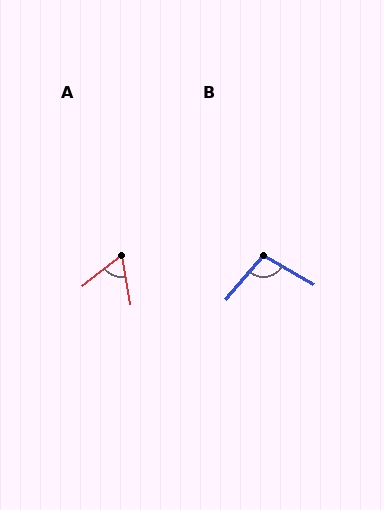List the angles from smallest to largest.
A (61°), B (100°).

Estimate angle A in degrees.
Approximately 61 degrees.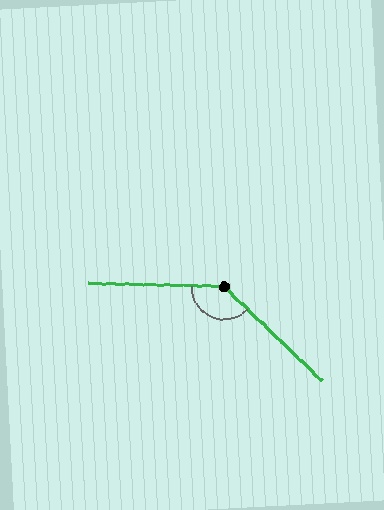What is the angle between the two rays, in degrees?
Approximately 137 degrees.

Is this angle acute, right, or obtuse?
It is obtuse.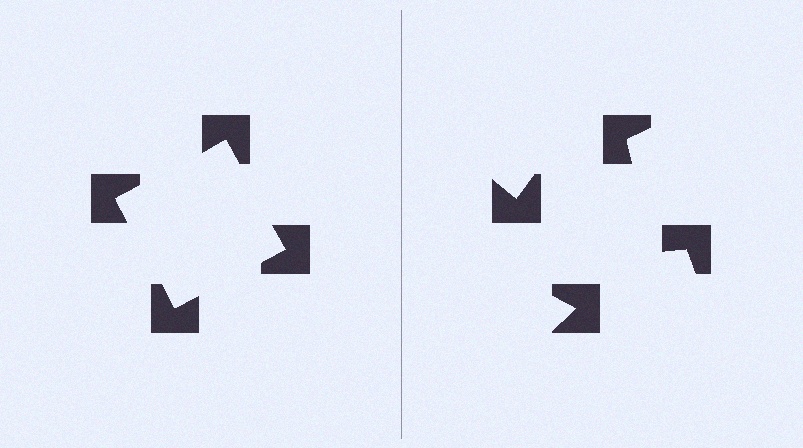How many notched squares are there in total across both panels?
8 — 4 on each side.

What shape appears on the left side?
An illusory square.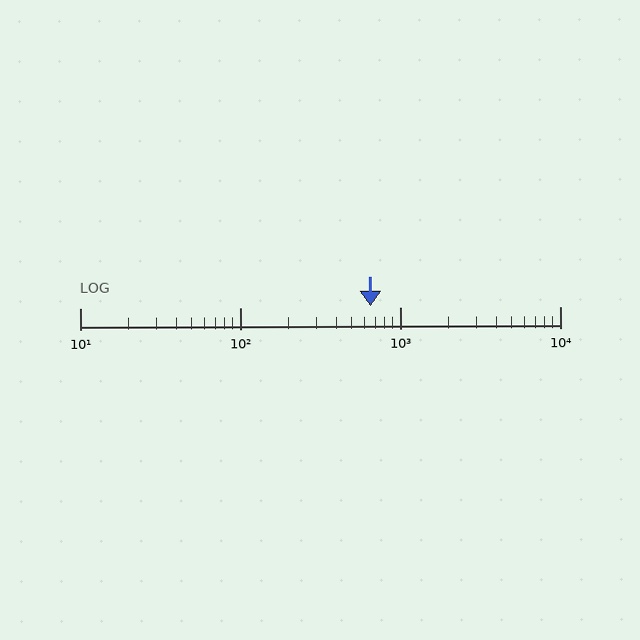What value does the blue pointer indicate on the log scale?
The pointer indicates approximately 650.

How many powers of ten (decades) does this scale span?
The scale spans 3 decades, from 10 to 10000.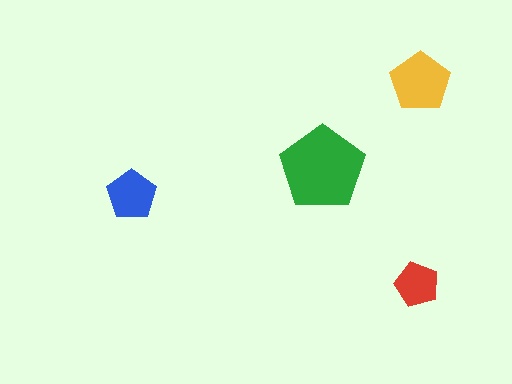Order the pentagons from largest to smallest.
the green one, the yellow one, the blue one, the red one.